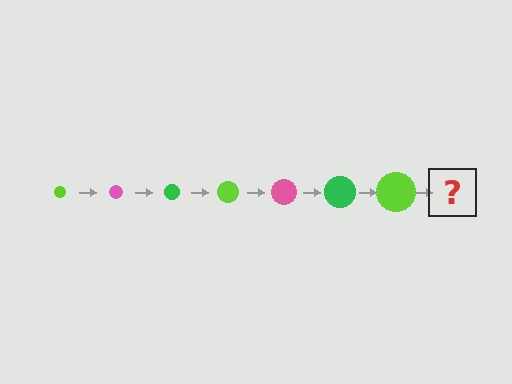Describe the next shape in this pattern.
It should be a pink circle, larger than the previous one.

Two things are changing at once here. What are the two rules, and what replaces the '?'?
The two rules are that the circle grows larger each step and the color cycles through lime, pink, and green. The '?' should be a pink circle, larger than the previous one.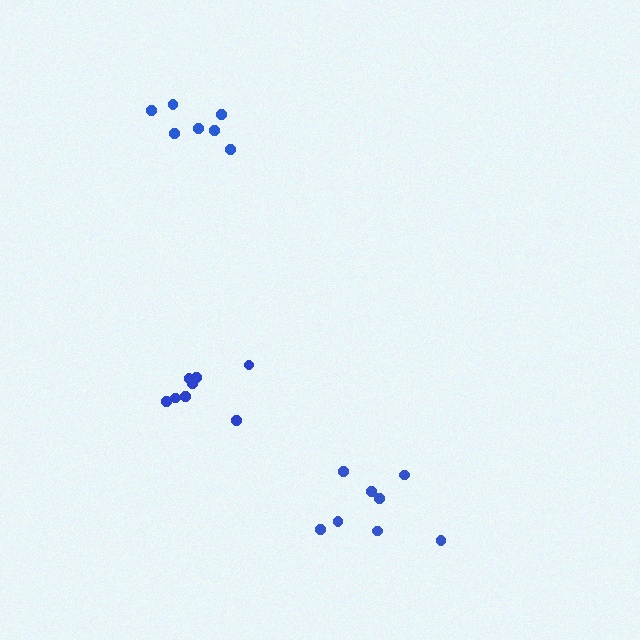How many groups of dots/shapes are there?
There are 3 groups.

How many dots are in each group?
Group 1: 8 dots, Group 2: 7 dots, Group 3: 8 dots (23 total).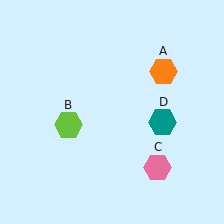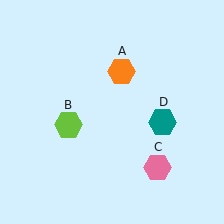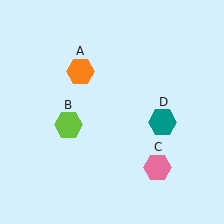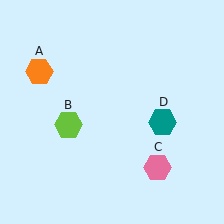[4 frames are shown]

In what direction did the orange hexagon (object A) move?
The orange hexagon (object A) moved left.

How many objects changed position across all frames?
1 object changed position: orange hexagon (object A).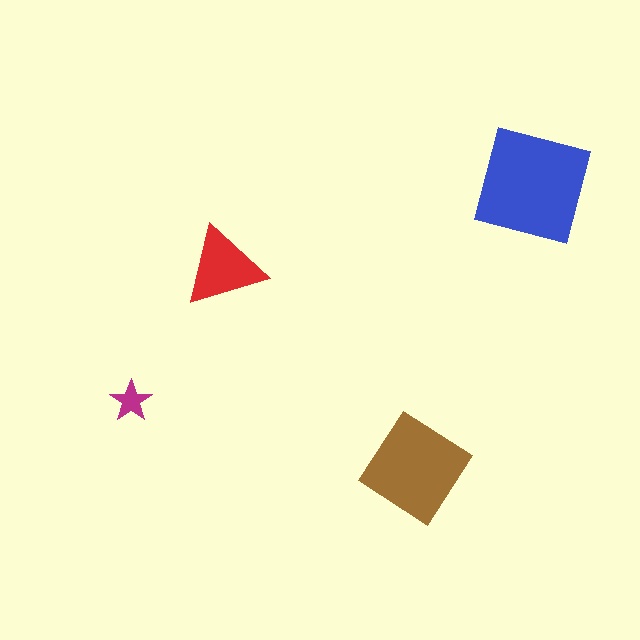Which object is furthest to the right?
The blue square is rightmost.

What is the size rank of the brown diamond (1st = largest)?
2nd.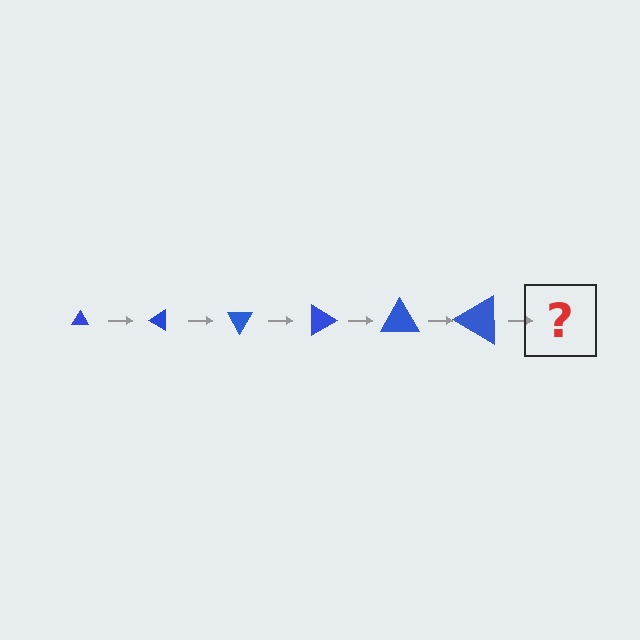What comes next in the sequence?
The next element should be a triangle, larger than the previous one and rotated 180 degrees from the start.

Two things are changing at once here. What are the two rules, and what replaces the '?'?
The two rules are that the triangle grows larger each step and it rotates 30 degrees each step. The '?' should be a triangle, larger than the previous one and rotated 180 degrees from the start.